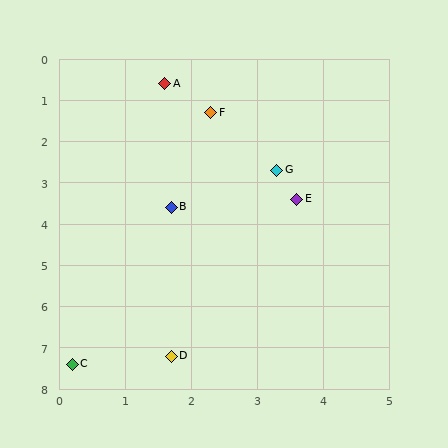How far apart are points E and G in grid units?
Points E and G are about 0.8 grid units apart.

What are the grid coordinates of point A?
Point A is at approximately (1.6, 0.6).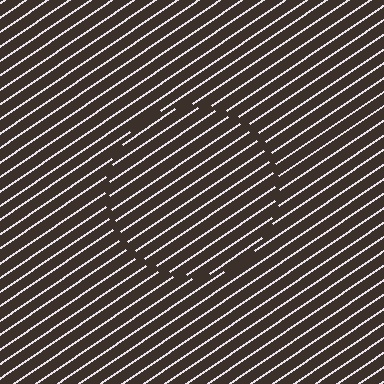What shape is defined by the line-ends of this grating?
An illusory circle. The interior of the shape contains the same grating, shifted by half a period — the contour is defined by the phase discontinuity where line-ends from the inner and outer gratings abut.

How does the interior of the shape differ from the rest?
The interior of the shape contains the same grating, shifted by half a period — the contour is defined by the phase discontinuity where line-ends from the inner and outer gratings abut.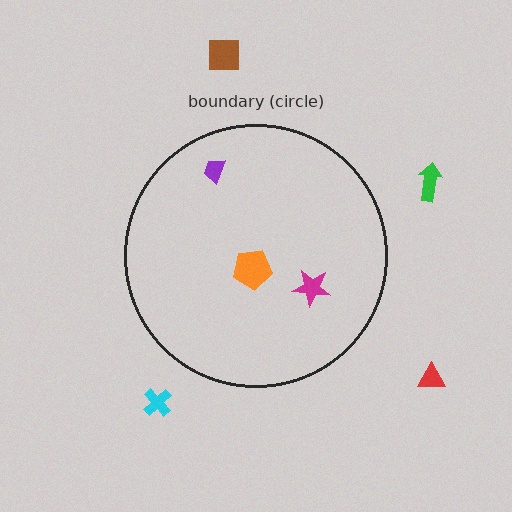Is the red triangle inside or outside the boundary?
Outside.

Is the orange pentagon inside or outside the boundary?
Inside.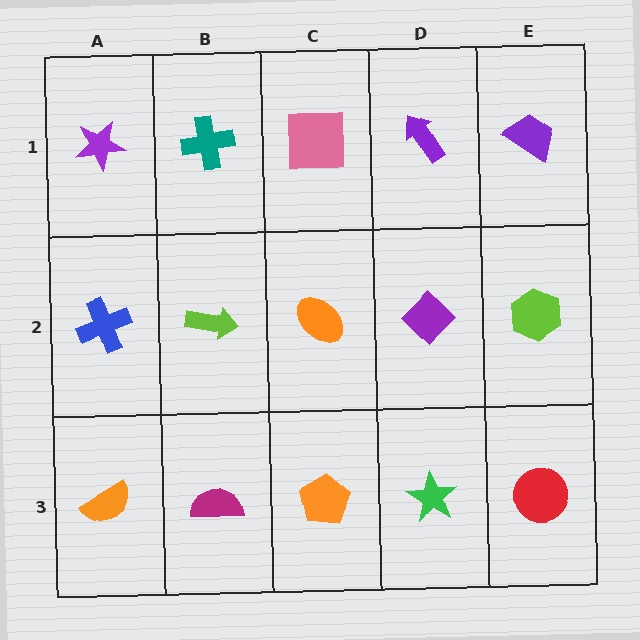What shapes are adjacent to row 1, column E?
A lime hexagon (row 2, column E), a purple arrow (row 1, column D).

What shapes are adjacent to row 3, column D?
A purple diamond (row 2, column D), an orange pentagon (row 3, column C), a red circle (row 3, column E).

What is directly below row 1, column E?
A lime hexagon.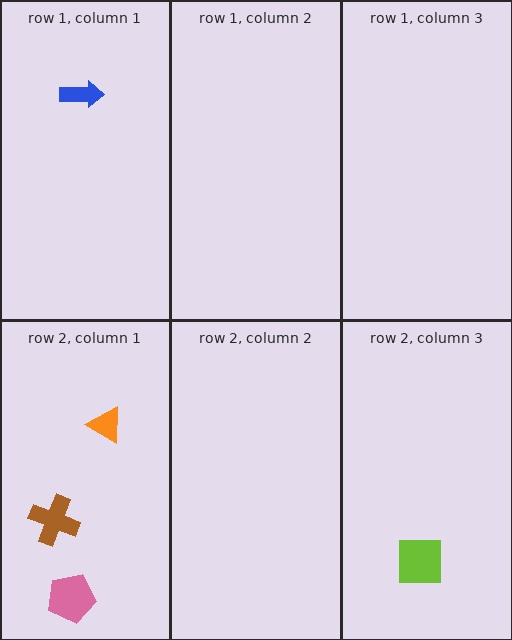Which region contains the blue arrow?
The row 1, column 1 region.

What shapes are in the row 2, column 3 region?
The lime square.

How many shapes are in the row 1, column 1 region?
1.